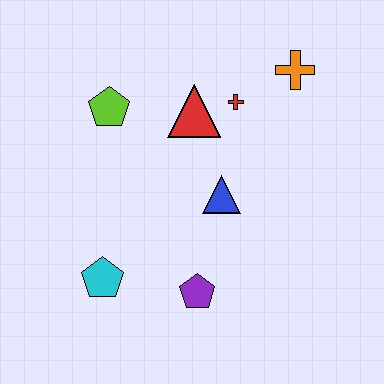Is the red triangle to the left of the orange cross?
Yes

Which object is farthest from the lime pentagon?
The purple pentagon is farthest from the lime pentagon.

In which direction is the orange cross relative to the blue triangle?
The orange cross is above the blue triangle.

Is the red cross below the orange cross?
Yes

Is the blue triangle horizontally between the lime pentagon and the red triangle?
No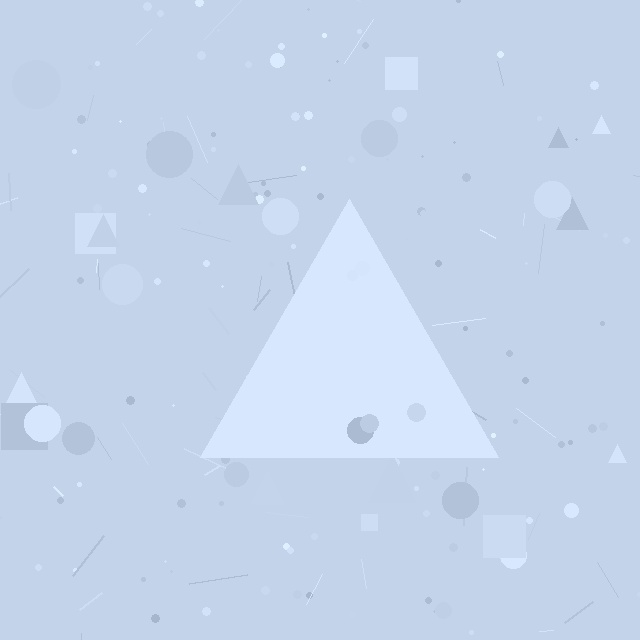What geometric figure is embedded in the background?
A triangle is embedded in the background.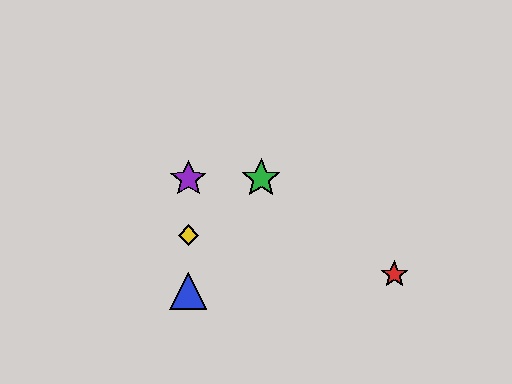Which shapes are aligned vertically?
The blue triangle, the yellow diamond, the purple star are aligned vertically.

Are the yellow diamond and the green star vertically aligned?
No, the yellow diamond is at x≈188 and the green star is at x≈261.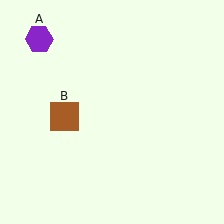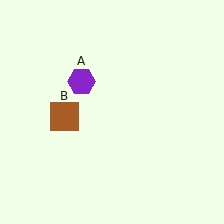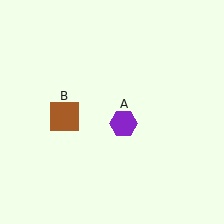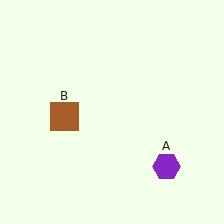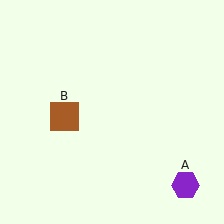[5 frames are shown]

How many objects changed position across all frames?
1 object changed position: purple hexagon (object A).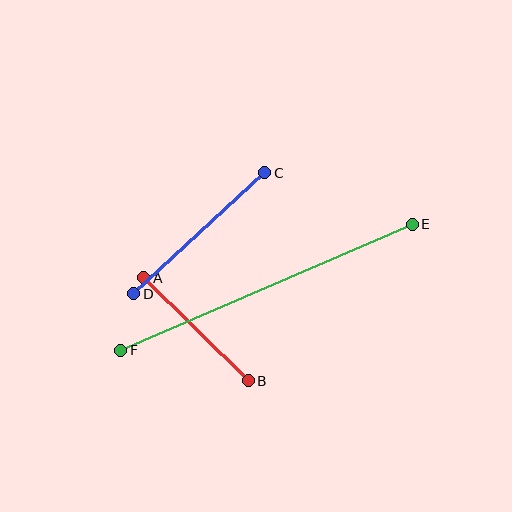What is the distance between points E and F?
The distance is approximately 317 pixels.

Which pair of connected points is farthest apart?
Points E and F are farthest apart.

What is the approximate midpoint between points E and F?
The midpoint is at approximately (266, 287) pixels.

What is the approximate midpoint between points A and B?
The midpoint is at approximately (196, 329) pixels.